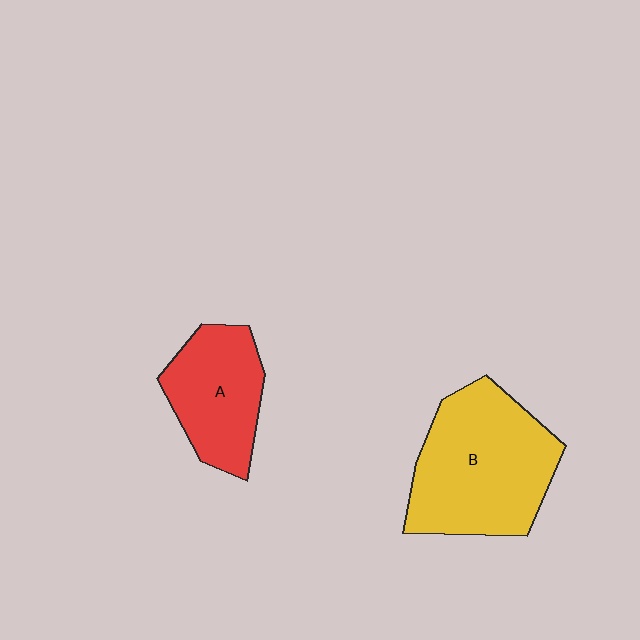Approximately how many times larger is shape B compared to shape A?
Approximately 1.6 times.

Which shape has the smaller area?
Shape A (red).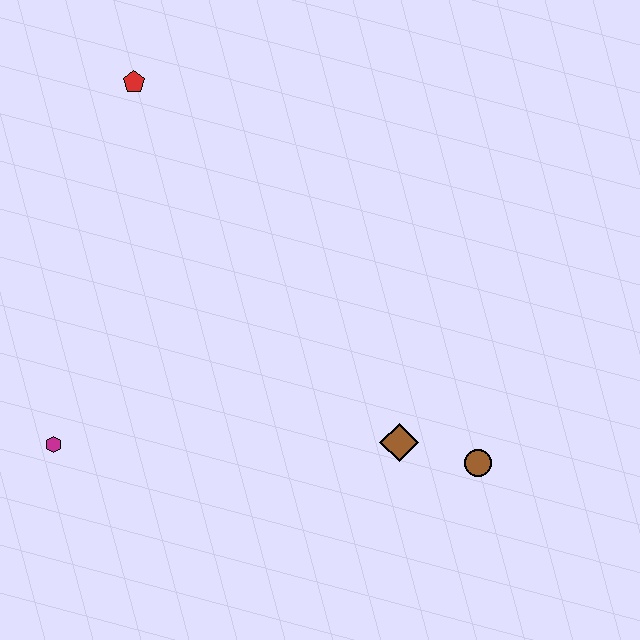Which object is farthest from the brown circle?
The red pentagon is farthest from the brown circle.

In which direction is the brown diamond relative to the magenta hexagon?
The brown diamond is to the right of the magenta hexagon.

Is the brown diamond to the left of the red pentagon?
No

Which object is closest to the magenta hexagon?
The brown diamond is closest to the magenta hexagon.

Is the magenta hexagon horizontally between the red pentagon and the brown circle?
No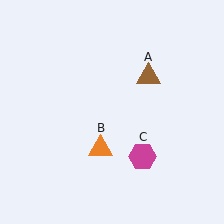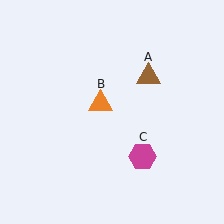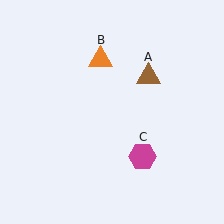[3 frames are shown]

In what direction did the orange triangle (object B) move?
The orange triangle (object B) moved up.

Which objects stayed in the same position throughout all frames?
Brown triangle (object A) and magenta hexagon (object C) remained stationary.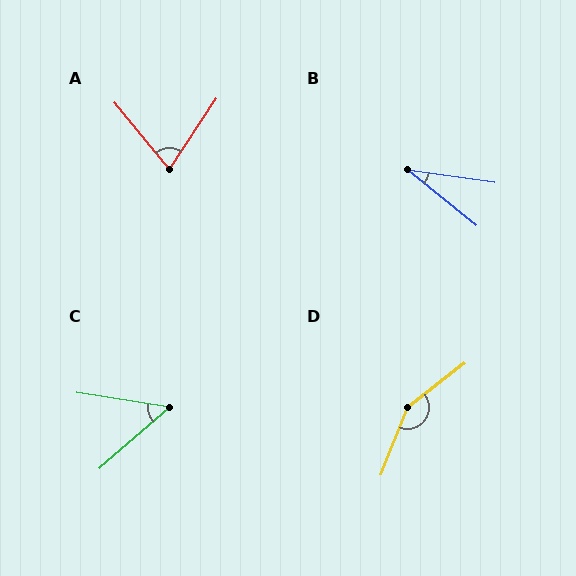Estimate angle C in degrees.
Approximately 50 degrees.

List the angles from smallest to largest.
B (31°), C (50°), A (72°), D (149°).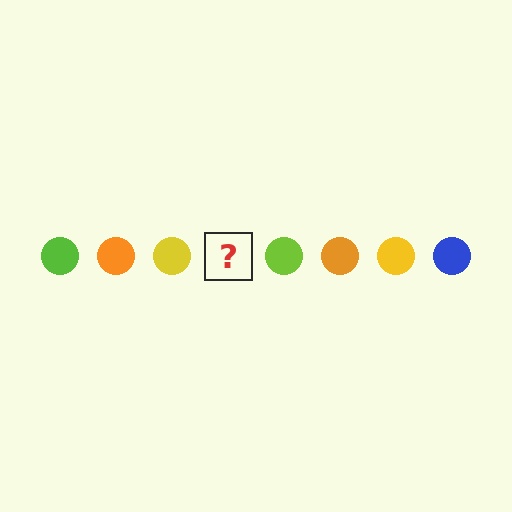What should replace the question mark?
The question mark should be replaced with a blue circle.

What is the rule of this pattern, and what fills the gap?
The rule is that the pattern cycles through lime, orange, yellow, blue circles. The gap should be filled with a blue circle.